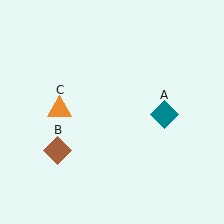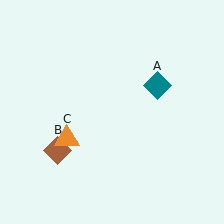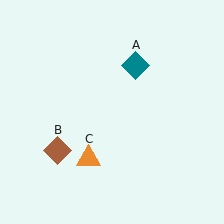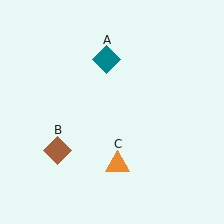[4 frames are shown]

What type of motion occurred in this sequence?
The teal diamond (object A), orange triangle (object C) rotated counterclockwise around the center of the scene.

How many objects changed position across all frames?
2 objects changed position: teal diamond (object A), orange triangle (object C).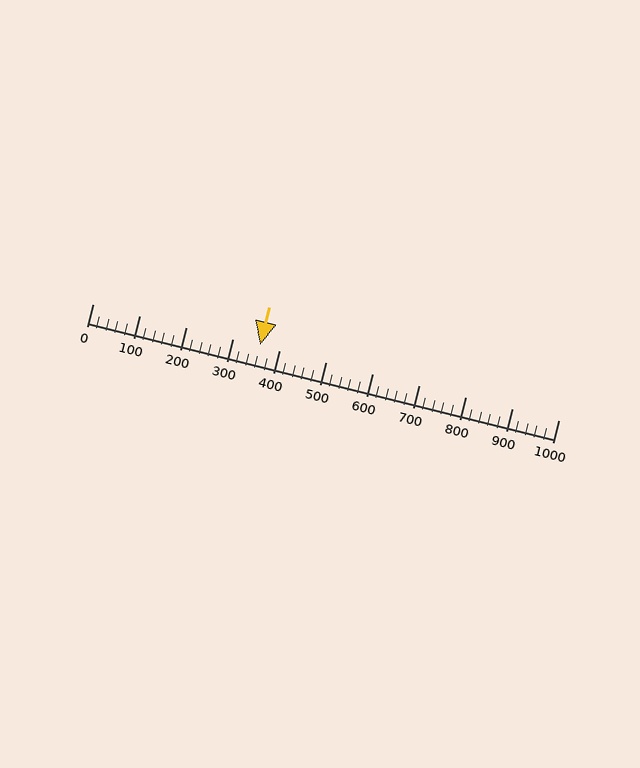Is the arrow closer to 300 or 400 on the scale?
The arrow is closer to 400.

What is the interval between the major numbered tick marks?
The major tick marks are spaced 100 units apart.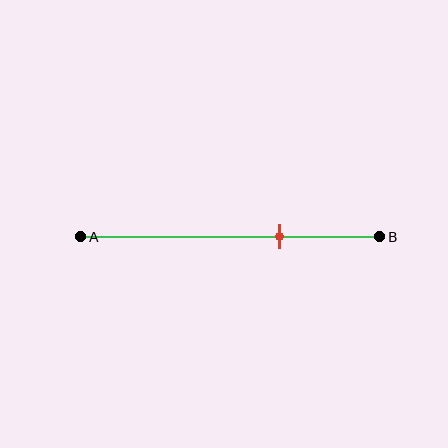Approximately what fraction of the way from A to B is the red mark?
The red mark is approximately 65% of the way from A to B.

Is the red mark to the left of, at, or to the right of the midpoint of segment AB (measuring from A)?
The red mark is to the right of the midpoint of segment AB.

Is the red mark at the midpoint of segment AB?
No, the mark is at about 65% from A, not at the 50% midpoint.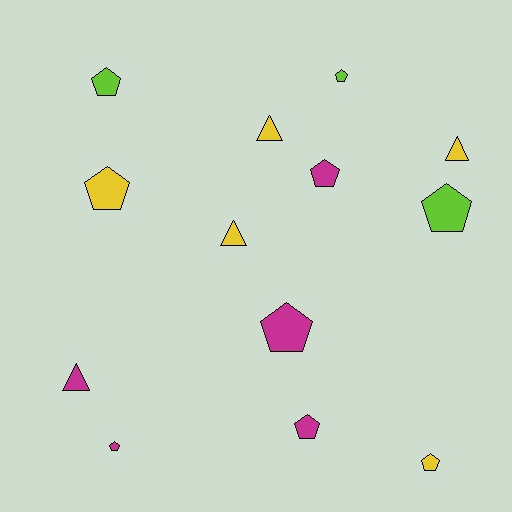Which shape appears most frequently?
Pentagon, with 9 objects.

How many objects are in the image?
There are 13 objects.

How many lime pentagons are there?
There are 3 lime pentagons.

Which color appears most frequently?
Magenta, with 5 objects.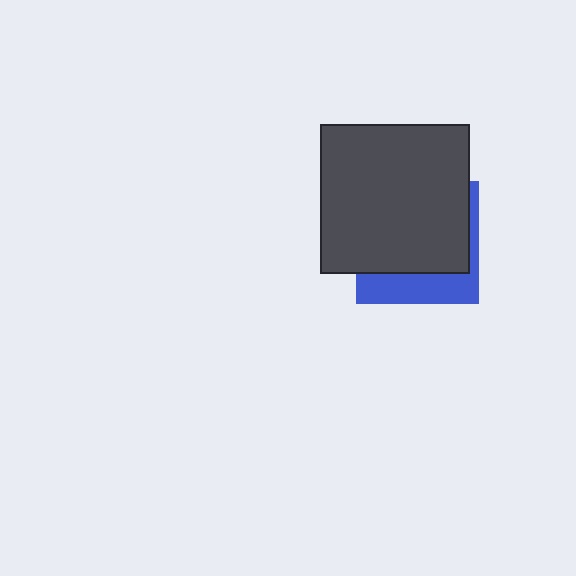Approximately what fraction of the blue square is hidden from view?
Roughly 69% of the blue square is hidden behind the dark gray square.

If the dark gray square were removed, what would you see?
You would see the complete blue square.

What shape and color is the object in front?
The object in front is a dark gray square.